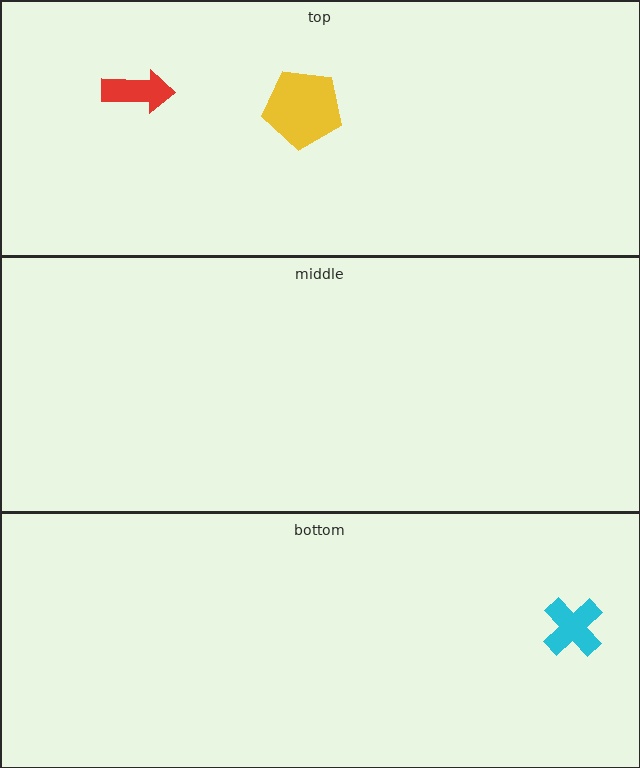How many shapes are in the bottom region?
1.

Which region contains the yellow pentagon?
The top region.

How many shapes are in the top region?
2.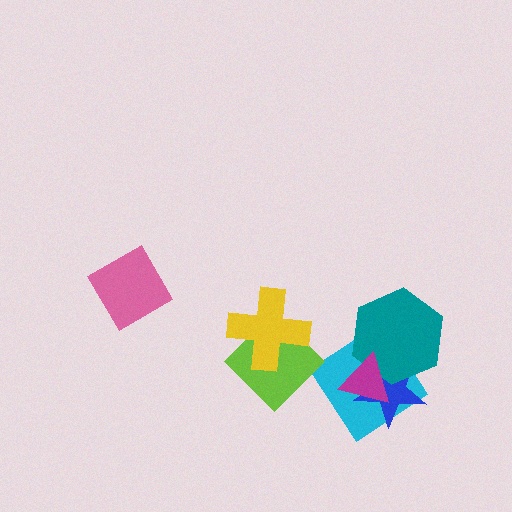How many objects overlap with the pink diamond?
0 objects overlap with the pink diamond.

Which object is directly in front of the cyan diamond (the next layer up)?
The blue star is directly in front of the cyan diamond.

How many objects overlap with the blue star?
3 objects overlap with the blue star.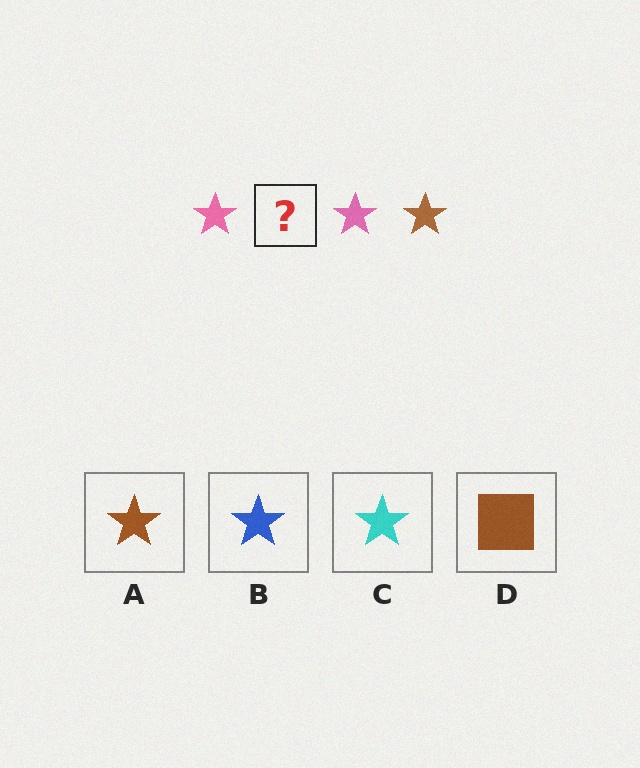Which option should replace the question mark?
Option A.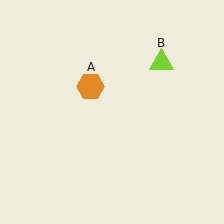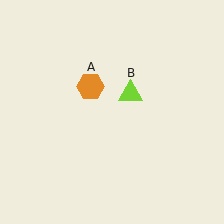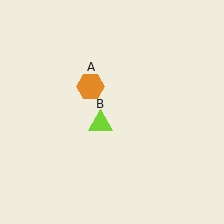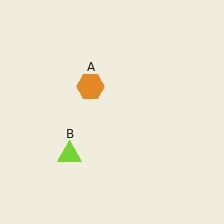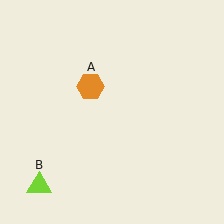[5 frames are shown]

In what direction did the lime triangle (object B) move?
The lime triangle (object B) moved down and to the left.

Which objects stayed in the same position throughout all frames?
Orange hexagon (object A) remained stationary.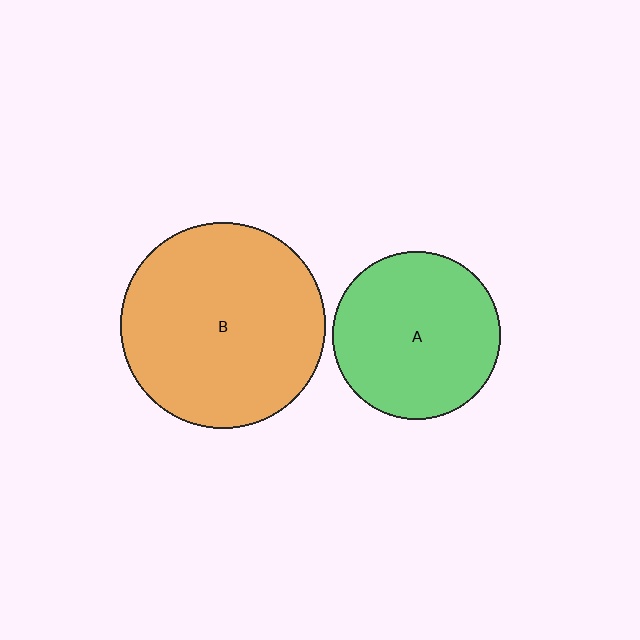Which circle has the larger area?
Circle B (orange).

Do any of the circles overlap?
No, none of the circles overlap.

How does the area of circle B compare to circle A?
Approximately 1.5 times.